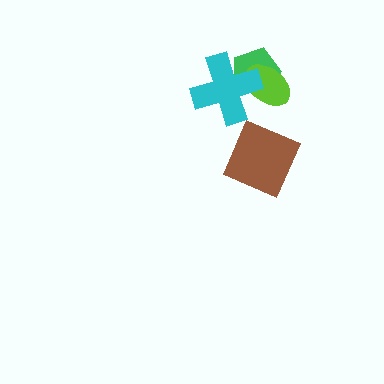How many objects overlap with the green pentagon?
2 objects overlap with the green pentagon.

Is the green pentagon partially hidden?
Yes, it is partially covered by another shape.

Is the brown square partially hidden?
No, no other shape covers it.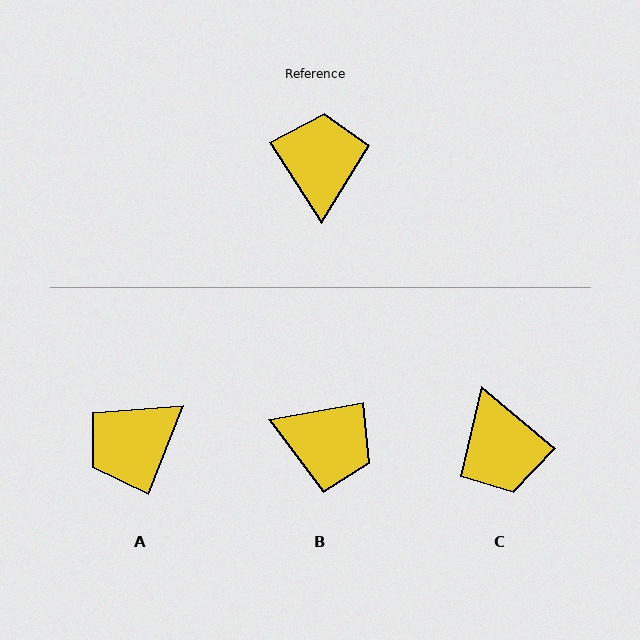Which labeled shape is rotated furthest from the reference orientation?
C, about 162 degrees away.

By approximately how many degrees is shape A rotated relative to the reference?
Approximately 126 degrees counter-clockwise.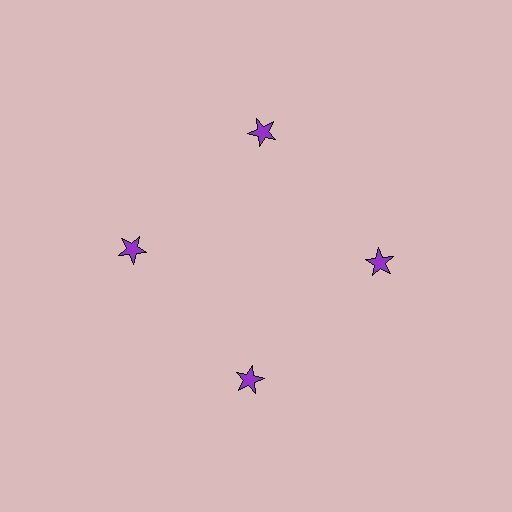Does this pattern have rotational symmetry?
Yes, this pattern has 4-fold rotational symmetry. It looks the same after rotating 90 degrees around the center.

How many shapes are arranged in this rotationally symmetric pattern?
There are 4 shapes, arranged in 4 groups of 1.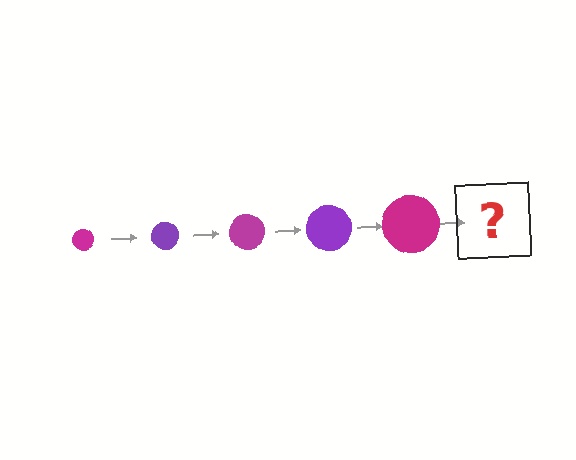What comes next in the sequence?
The next element should be a purple circle, larger than the previous one.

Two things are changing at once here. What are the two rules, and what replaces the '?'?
The two rules are that the circle grows larger each step and the color cycles through magenta and purple. The '?' should be a purple circle, larger than the previous one.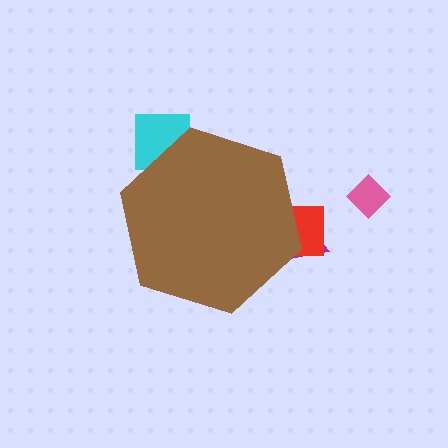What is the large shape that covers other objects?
A brown hexagon.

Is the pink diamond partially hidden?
No, the pink diamond is fully visible.